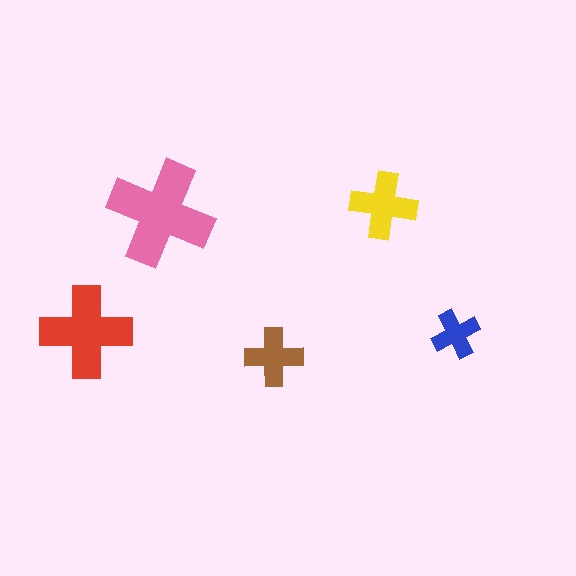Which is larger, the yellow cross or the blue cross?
The yellow one.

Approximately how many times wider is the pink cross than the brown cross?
About 2 times wider.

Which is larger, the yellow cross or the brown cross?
The yellow one.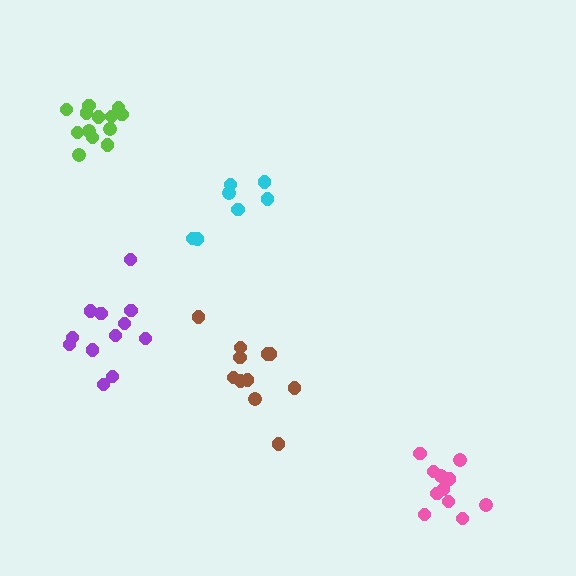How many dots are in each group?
Group 1: 13 dots, Group 2: 12 dots, Group 3: 7 dots, Group 4: 11 dots, Group 5: 11 dots (54 total).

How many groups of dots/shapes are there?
There are 5 groups.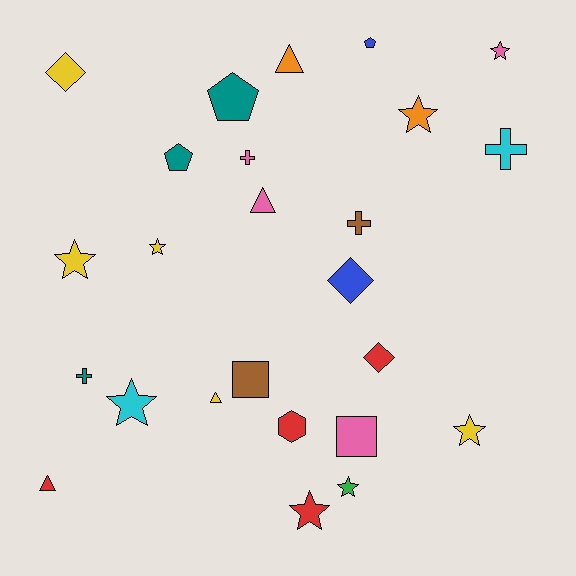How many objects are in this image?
There are 25 objects.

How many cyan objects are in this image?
There are 2 cyan objects.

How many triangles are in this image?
There are 4 triangles.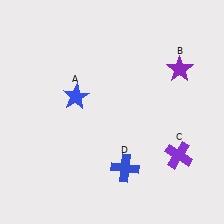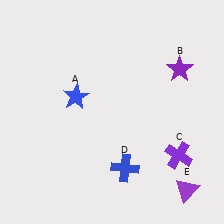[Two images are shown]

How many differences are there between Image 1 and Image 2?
There is 1 difference between the two images.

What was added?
A purple triangle (E) was added in Image 2.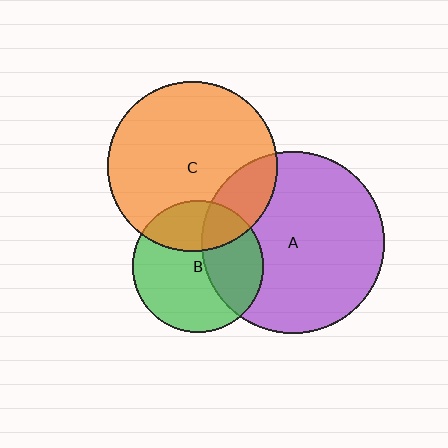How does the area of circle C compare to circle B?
Approximately 1.7 times.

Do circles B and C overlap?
Yes.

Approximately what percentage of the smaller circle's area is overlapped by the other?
Approximately 30%.